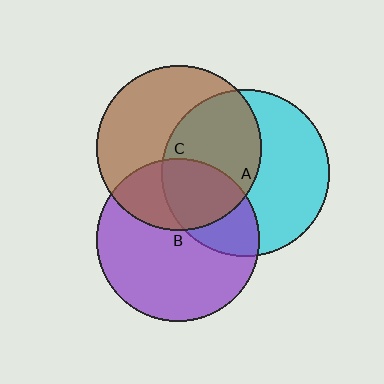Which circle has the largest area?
Circle A (cyan).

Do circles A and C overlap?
Yes.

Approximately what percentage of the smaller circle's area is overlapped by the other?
Approximately 50%.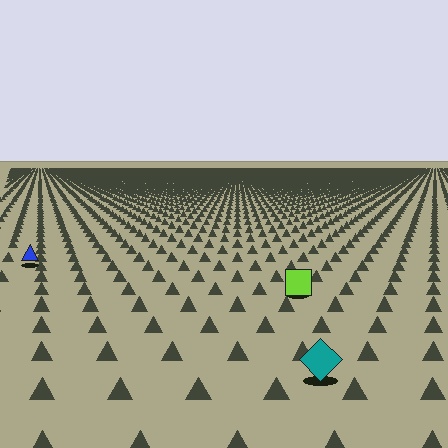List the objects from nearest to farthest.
From nearest to farthest: the teal diamond, the lime square, the blue triangle.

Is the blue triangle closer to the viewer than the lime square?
No. The lime square is closer — you can tell from the texture gradient: the ground texture is coarser near it.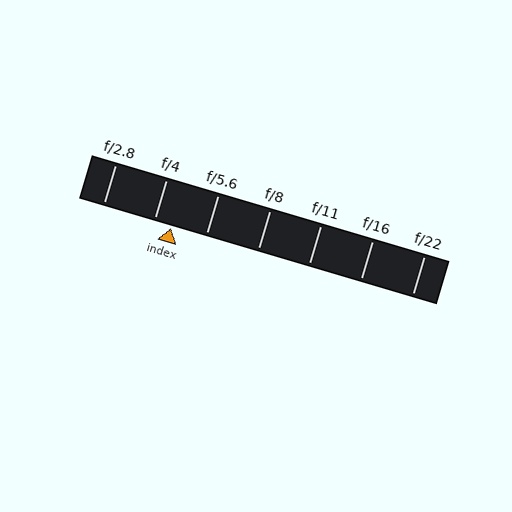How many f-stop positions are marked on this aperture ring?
There are 7 f-stop positions marked.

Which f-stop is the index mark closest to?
The index mark is closest to f/4.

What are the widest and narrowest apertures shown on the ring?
The widest aperture shown is f/2.8 and the narrowest is f/22.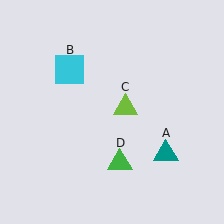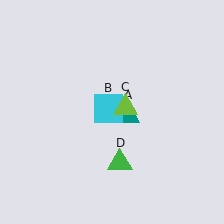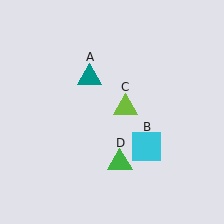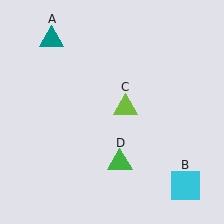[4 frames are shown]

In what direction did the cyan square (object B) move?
The cyan square (object B) moved down and to the right.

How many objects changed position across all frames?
2 objects changed position: teal triangle (object A), cyan square (object B).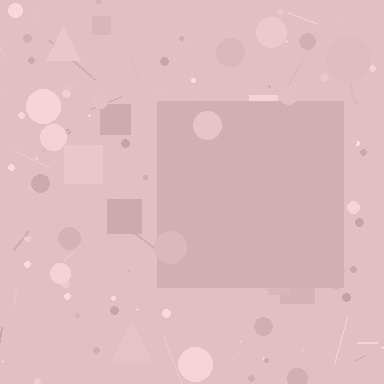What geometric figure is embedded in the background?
A square is embedded in the background.